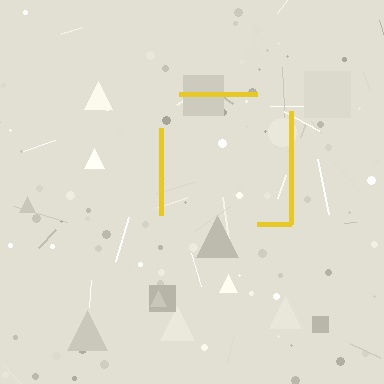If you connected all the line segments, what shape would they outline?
They would outline a square.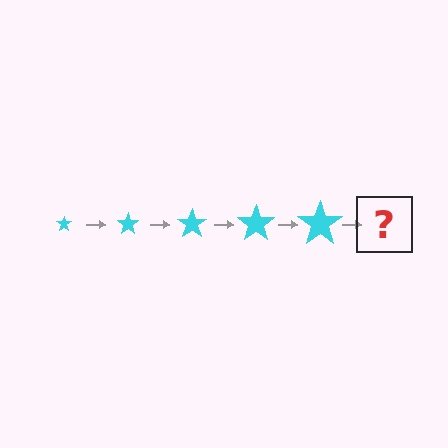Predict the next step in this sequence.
The next step is a cyan star, larger than the previous one.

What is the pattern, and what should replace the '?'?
The pattern is that the star gets progressively larger each step. The '?' should be a cyan star, larger than the previous one.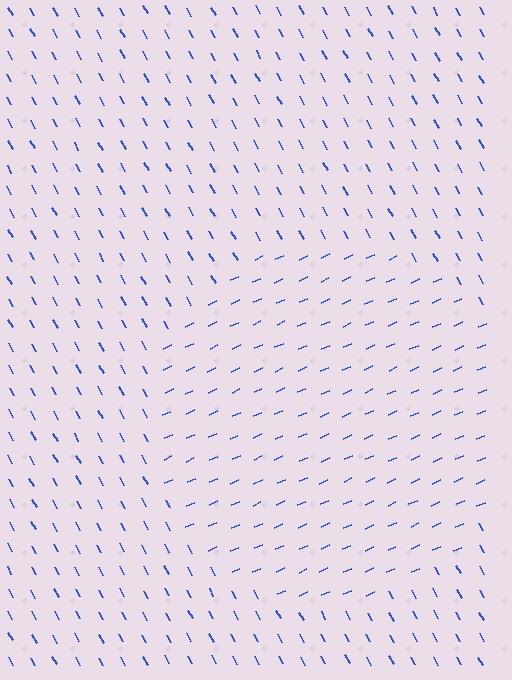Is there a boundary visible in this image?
Yes, there is a texture boundary formed by a change in line orientation.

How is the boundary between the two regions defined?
The boundary is defined purely by a change in line orientation (approximately 85 degrees difference). All lines are the same color and thickness.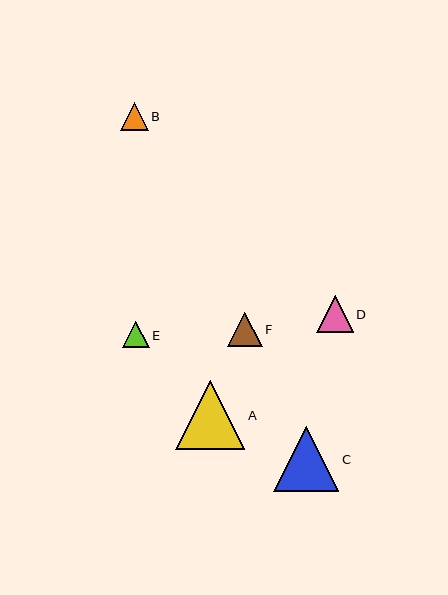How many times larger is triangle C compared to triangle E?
Triangle C is approximately 2.5 times the size of triangle E.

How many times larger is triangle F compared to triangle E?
Triangle F is approximately 1.3 times the size of triangle E.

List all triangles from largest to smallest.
From largest to smallest: A, C, D, F, B, E.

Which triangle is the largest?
Triangle A is the largest with a size of approximately 69 pixels.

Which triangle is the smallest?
Triangle E is the smallest with a size of approximately 27 pixels.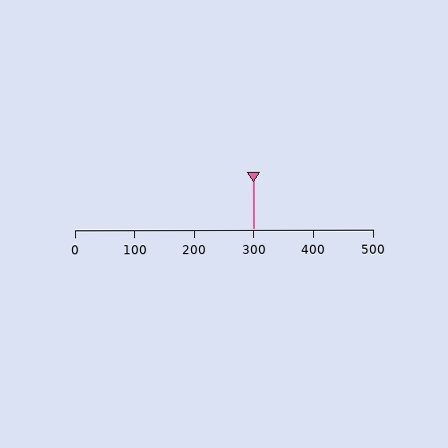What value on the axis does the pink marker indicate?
The marker indicates approximately 300.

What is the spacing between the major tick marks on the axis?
The major ticks are spaced 100 apart.